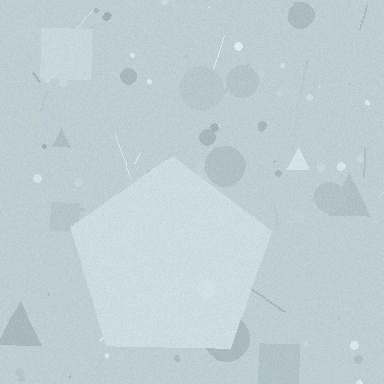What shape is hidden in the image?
A pentagon is hidden in the image.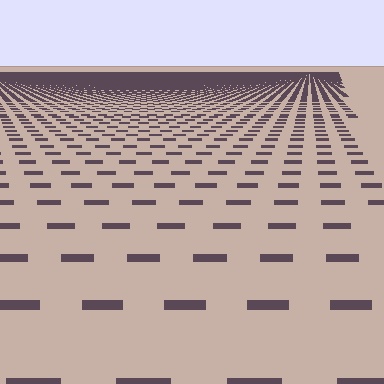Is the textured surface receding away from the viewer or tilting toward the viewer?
The surface is receding away from the viewer. Texture elements get smaller and denser toward the top.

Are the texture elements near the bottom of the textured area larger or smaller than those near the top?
Larger. Near the bottom, elements are closer to the viewer and appear at a bigger on-screen size.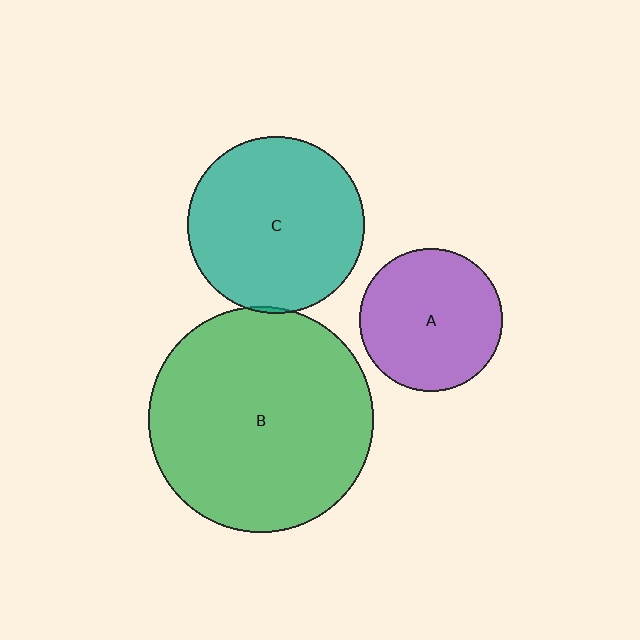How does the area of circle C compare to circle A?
Approximately 1.5 times.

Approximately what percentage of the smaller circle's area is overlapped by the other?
Approximately 5%.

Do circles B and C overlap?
Yes.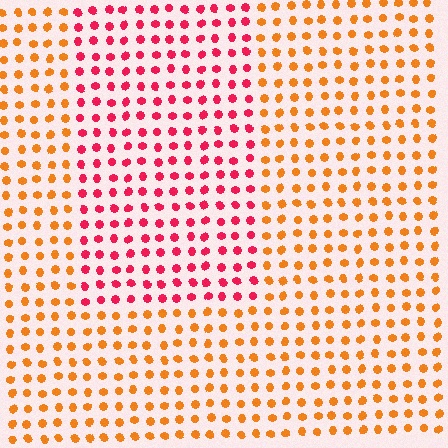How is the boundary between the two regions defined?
The boundary is defined purely by a slight shift in hue (about 46 degrees). Spacing, size, and orientation are identical on both sides.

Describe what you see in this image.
The image is filled with small orange elements in a uniform arrangement. A rectangle-shaped region is visible where the elements are tinted to a slightly different hue, forming a subtle color boundary.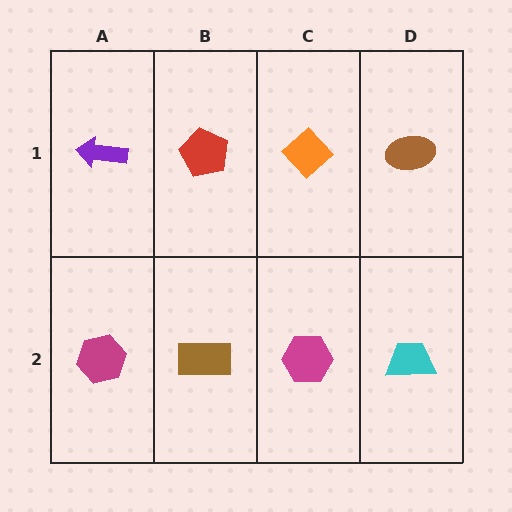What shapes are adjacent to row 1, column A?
A magenta hexagon (row 2, column A), a red pentagon (row 1, column B).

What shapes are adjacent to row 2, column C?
An orange diamond (row 1, column C), a brown rectangle (row 2, column B), a cyan trapezoid (row 2, column D).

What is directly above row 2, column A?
A purple arrow.